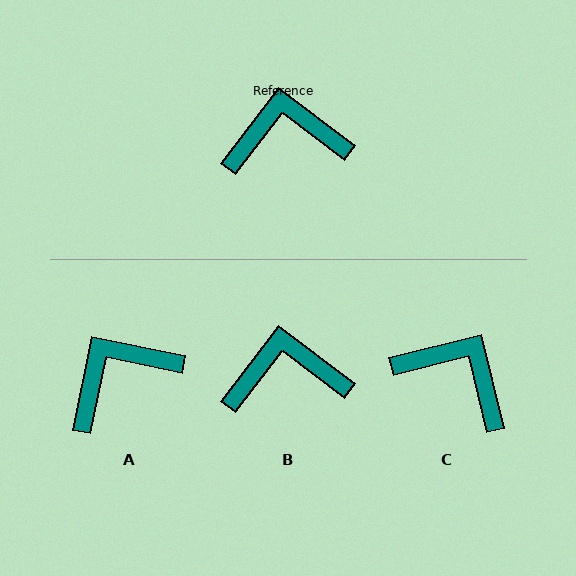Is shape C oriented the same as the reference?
No, it is off by about 39 degrees.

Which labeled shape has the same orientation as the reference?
B.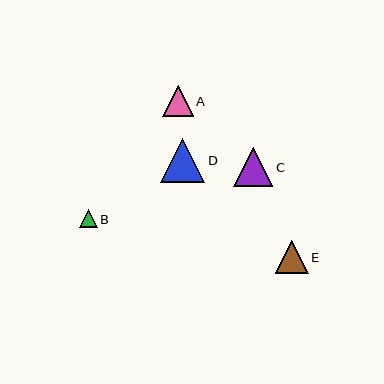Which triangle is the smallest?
Triangle B is the smallest with a size of approximately 18 pixels.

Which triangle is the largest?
Triangle D is the largest with a size of approximately 44 pixels.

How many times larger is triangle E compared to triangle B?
Triangle E is approximately 1.9 times the size of triangle B.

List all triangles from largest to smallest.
From largest to smallest: D, C, E, A, B.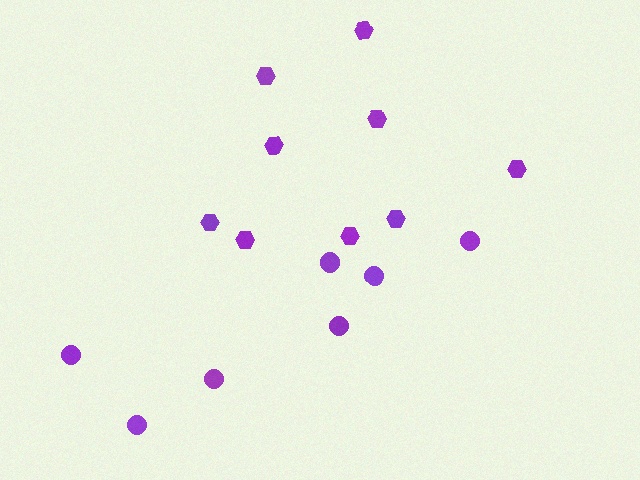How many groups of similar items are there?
There are 2 groups: one group of circles (7) and one group of hexagons (9).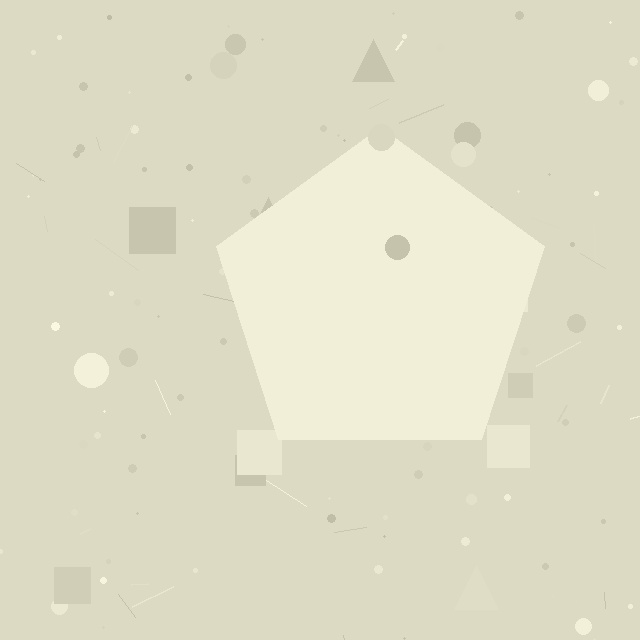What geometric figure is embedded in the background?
A pentagon is embedded in the background.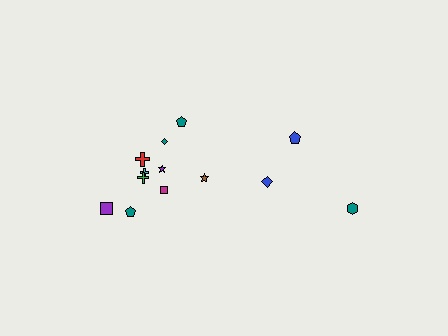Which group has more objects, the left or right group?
The left group.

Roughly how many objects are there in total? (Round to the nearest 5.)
Roughly 15 objects in total.